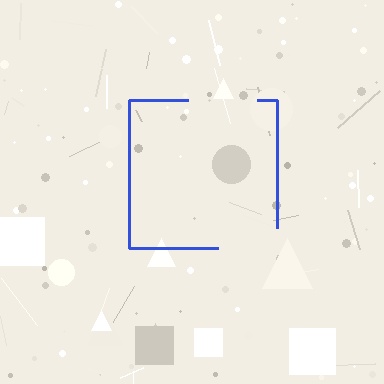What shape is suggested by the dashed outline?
The dashed outline suggests a square.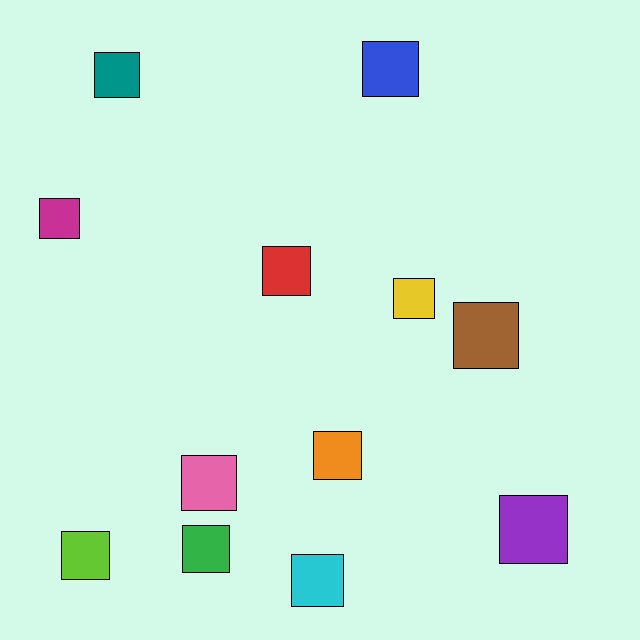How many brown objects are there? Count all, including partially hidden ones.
There is 1 brown object.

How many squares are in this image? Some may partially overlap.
There are 12 squares.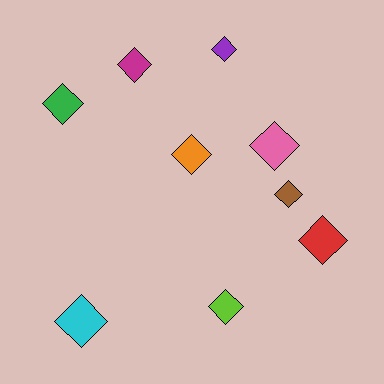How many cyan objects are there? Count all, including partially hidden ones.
There is 1 cyan object.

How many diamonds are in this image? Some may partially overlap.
There are 9 diamonds.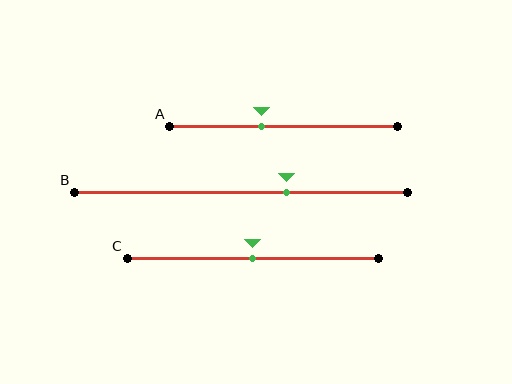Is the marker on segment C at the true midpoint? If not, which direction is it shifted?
Yes, the marker on segment C is at the true midpoint.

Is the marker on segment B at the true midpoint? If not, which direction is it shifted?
No, the marker on segment B is shifted to the right by about 14% of the segment length.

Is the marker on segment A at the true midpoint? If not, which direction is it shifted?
No, the marker on segment A is shifted to the left by about 10% of the segment length.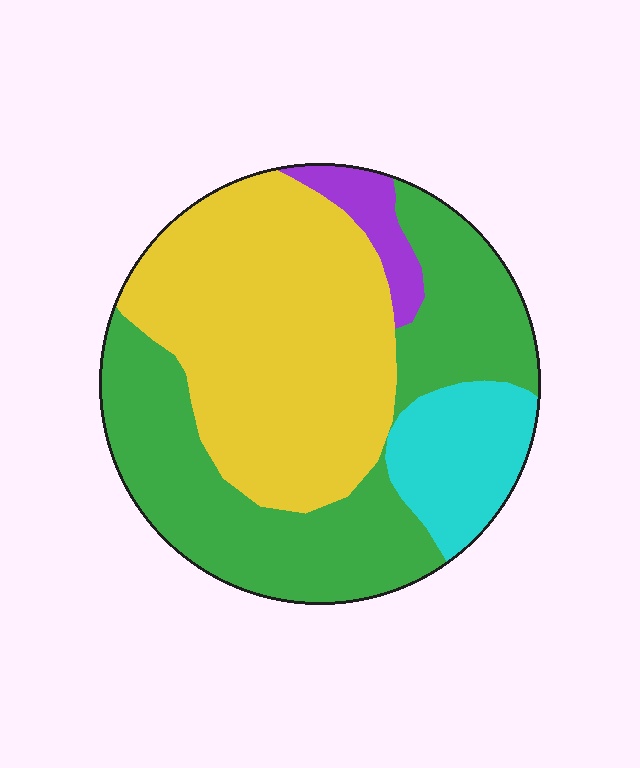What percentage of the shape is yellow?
Yellow takes up about two fifths (2/5) of the shape.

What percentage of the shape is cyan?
Cyan takes up less than a sixth of the shape.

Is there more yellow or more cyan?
Yellow.